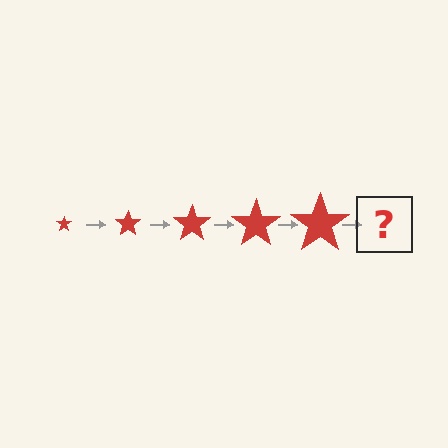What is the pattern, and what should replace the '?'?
The pattern is that the star gets progressively larger each step. The '?' should be a red star, larger than the previous one.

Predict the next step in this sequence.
The next step is a red star, larger than the previous one.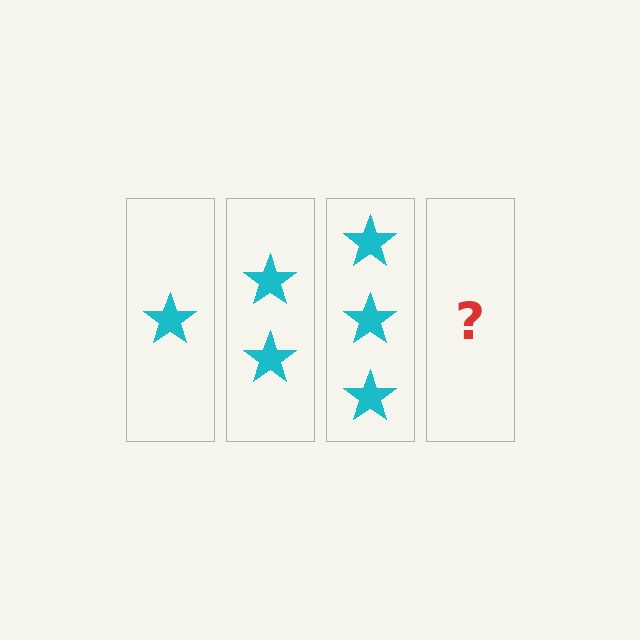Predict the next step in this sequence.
The next step is 4 stars.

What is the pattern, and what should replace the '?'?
The pattern is that each step adds one more star. The '?' should be 4 stars.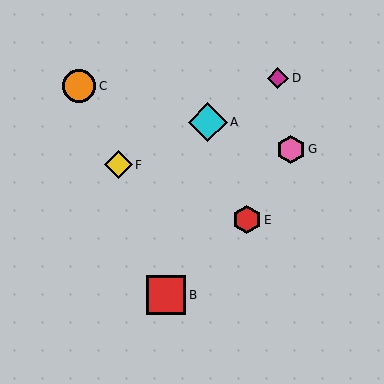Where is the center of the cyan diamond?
The center of the cyan diamond is at (208, 122).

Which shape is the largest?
The red square (labeled B) is the largest.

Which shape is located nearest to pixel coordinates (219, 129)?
The cyan diamond (labeled A) at (208, 122) is nearest to that location.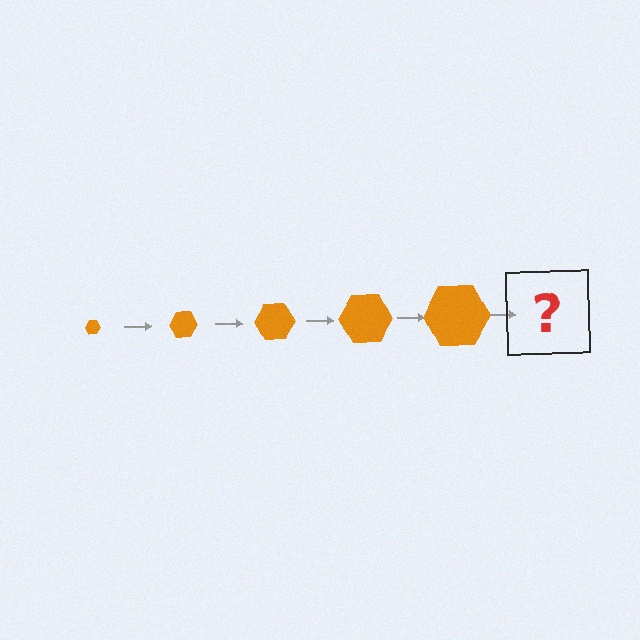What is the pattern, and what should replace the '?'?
The pattern is that the hexagon gets progressively larger each step. The '?' should be an orange hexagon, larger than the previous one.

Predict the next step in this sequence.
The next step is an orange hexagon, larger than the previous one.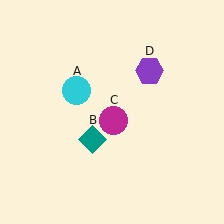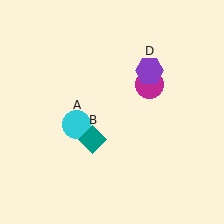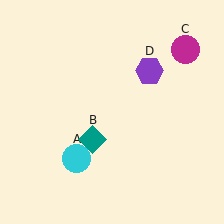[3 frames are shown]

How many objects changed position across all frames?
2 objects changed position: cyan circle (object A), magenta circle (object C).